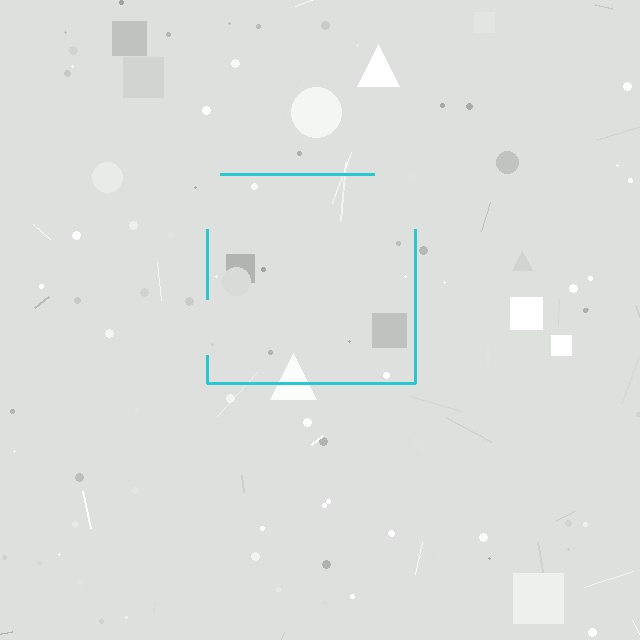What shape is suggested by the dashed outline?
The dashed outline suggests a square.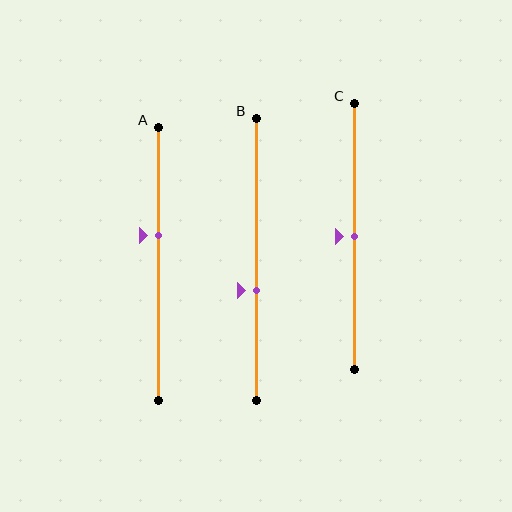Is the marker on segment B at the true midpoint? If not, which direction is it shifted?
No, the marker on segment B is shifted downward by about 11% of the segment length.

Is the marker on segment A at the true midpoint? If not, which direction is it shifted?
No, the marker on segment A is shifted upward by about 10% of the segment length.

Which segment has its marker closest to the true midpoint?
Segment C has its marker closest to the true midpoint.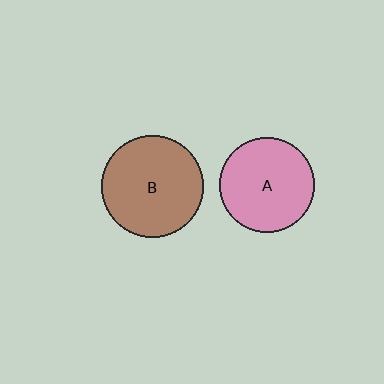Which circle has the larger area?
Circle B (brown).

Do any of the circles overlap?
No, none of the circles overlap.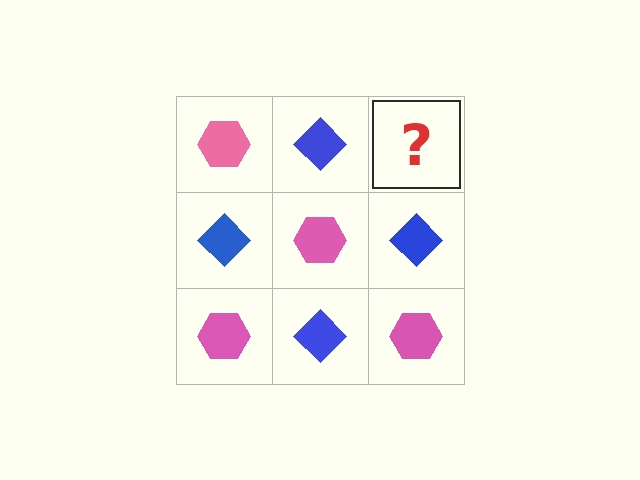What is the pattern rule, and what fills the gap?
The rule is that it alternates pink hexagon and blue diamond in a checkerboard pattern. The gap should be filled with a pink hexagon.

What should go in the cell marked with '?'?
The missing cell should contain a pink hexagon.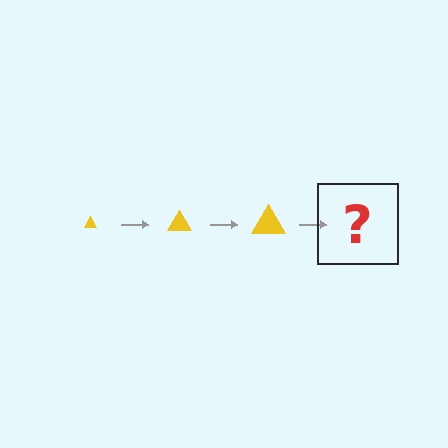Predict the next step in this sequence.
The next step is a yellow triangle, larger than the previous one.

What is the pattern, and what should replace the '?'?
The pattern is that the triangle gets progressively larger each step. The '?' should be a yellow triangle, larger than the previous one.